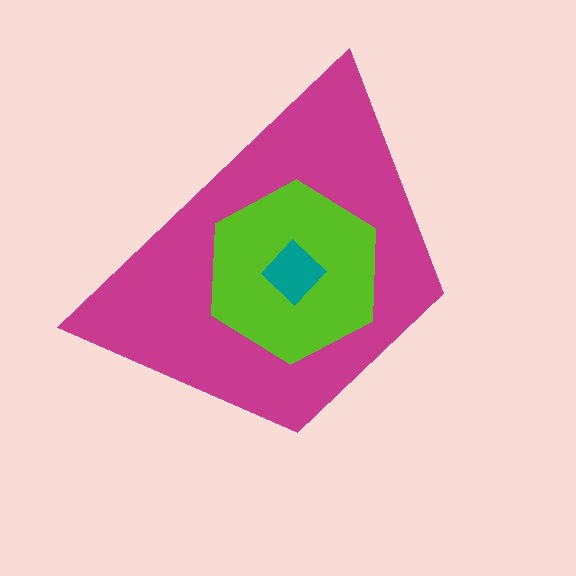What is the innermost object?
The teal diamond.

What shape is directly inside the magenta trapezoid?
The lime hexagon.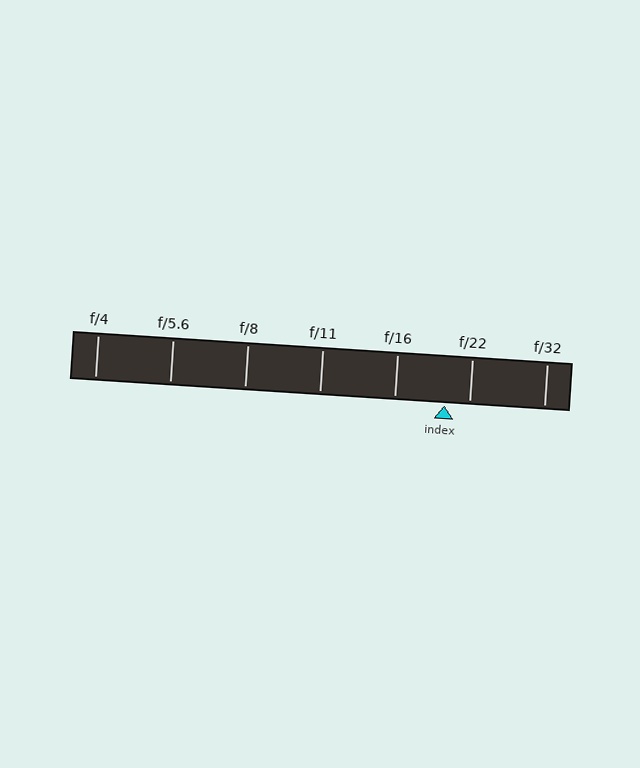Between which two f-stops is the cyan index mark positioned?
The index mark is between f/16 and f/22.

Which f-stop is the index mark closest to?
The index mark is closest to f/22.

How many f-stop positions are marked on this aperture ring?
There are 7 f-stop positions marked.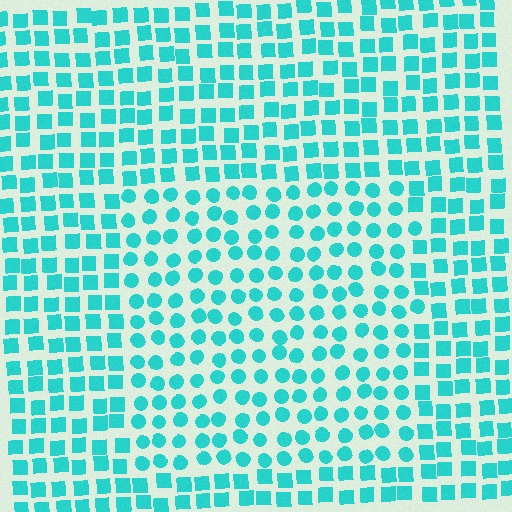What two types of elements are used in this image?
The image uses circles inside the rectangle region and squares outside it.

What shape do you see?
I see a rectangle.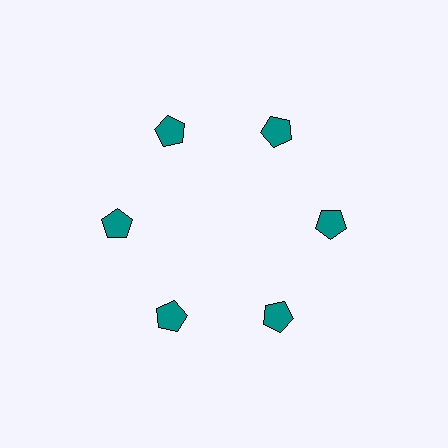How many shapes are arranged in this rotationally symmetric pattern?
There are 6 shapes, arranged in 6 groups of 1.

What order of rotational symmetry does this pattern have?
This pattern has 6-fold rotational symmetry.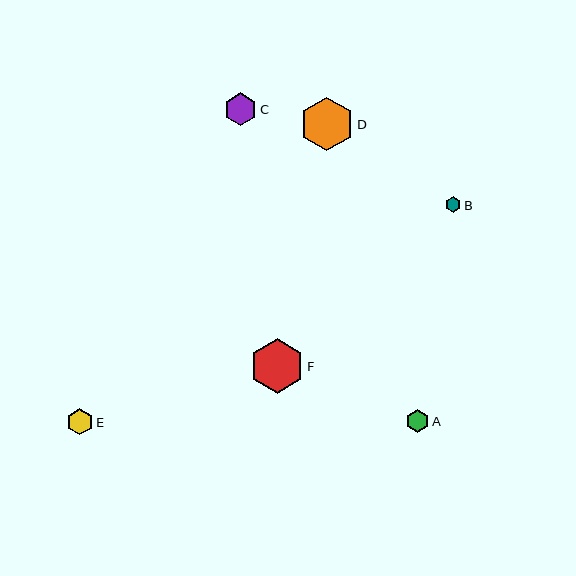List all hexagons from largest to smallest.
From largest to smallest: F, D, C, E, A, B.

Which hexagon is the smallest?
Hexagon B is the smallest with a size of approximately 16 pixels.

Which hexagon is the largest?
Hexagon F is the largest with a size of approximately 55 pixels.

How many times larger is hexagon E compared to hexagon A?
Hexagon E is approximately 1.1 times the size of hexagon A.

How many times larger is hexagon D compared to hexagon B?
Hexagon D is approximately 3.4 times the size of hexagon B.